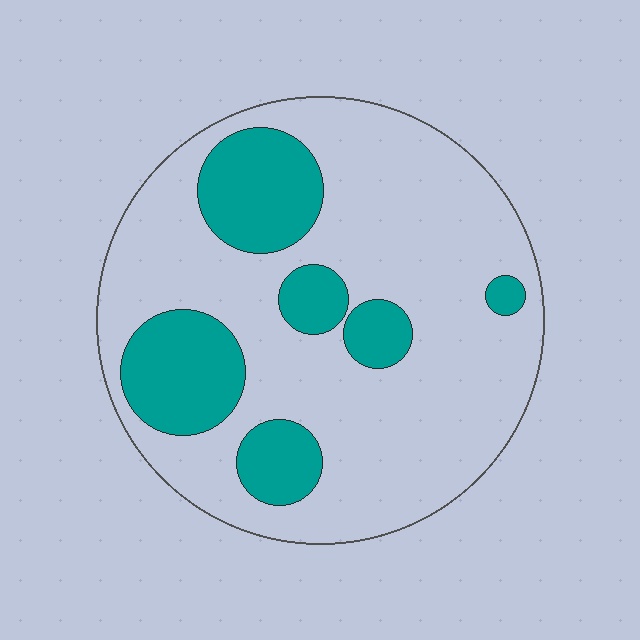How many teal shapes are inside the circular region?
6.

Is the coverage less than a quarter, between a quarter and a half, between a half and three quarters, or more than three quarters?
Between a quarter and a half.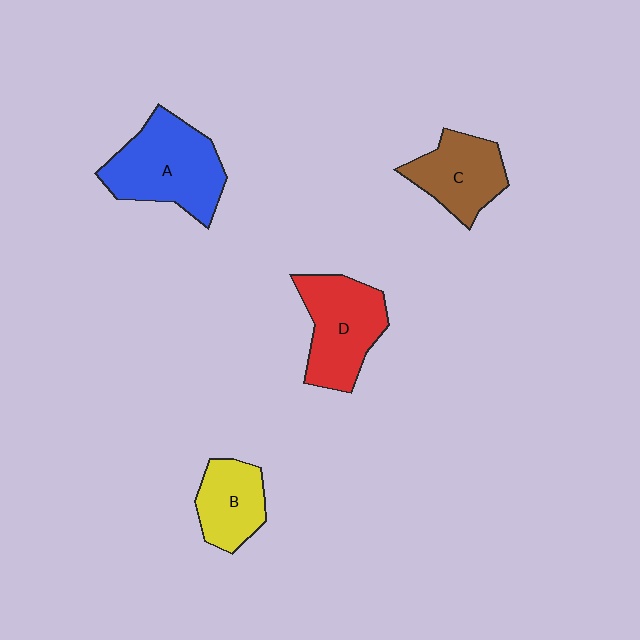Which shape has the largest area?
Shape A (blue).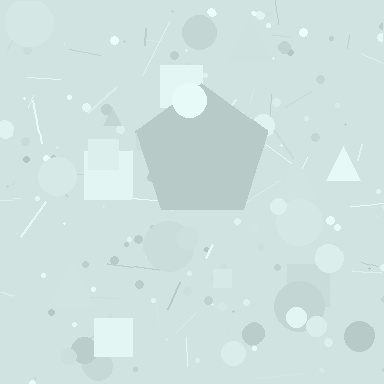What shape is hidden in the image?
A pentagon is hidden in the image.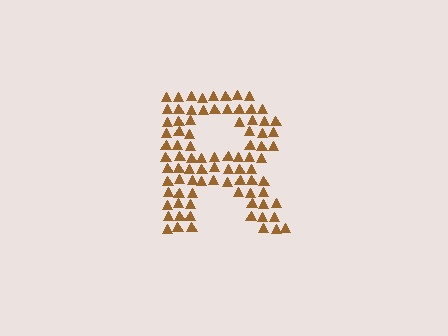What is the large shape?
The large shape is the letter R.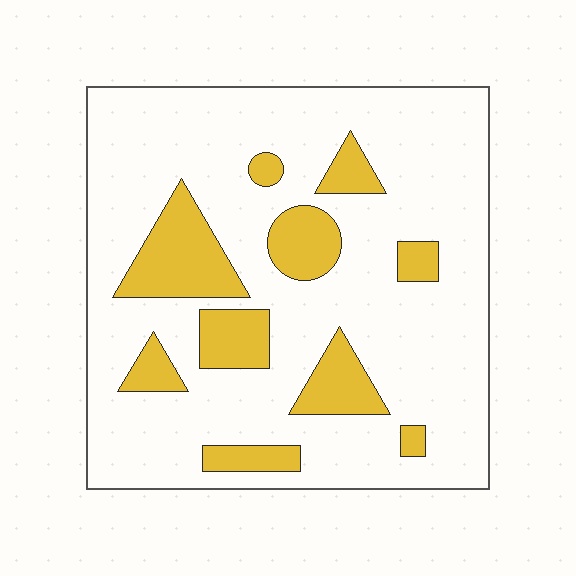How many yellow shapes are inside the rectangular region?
10.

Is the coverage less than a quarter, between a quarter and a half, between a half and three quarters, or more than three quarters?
Less than a quarter.